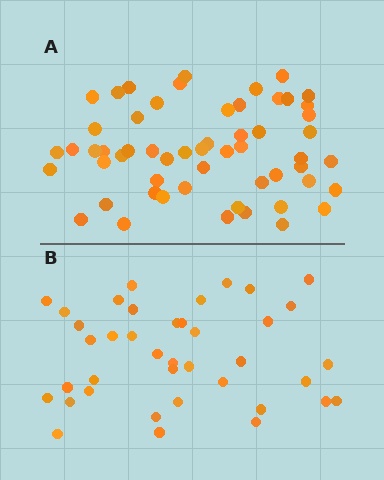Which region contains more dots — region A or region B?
Region A (the top region) has more dots.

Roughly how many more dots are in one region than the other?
Region A has approximately 15 more dots than region B.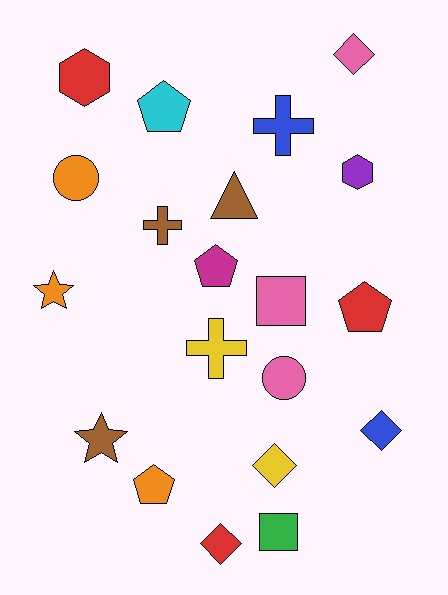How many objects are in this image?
There are 20 objects.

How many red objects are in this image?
There are 3 red objects.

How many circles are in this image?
There are 2 circles.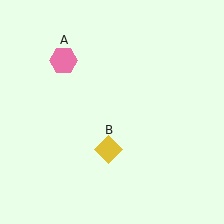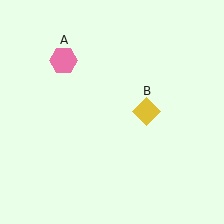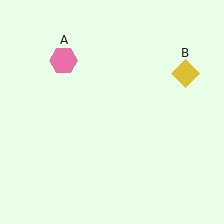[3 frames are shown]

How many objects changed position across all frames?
1 object changed position: yellow diamond (object B).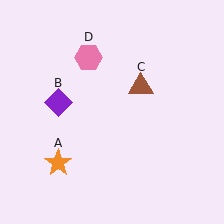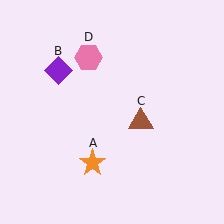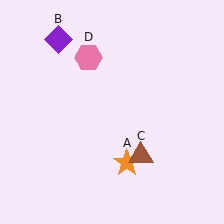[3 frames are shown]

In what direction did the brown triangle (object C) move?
The brown triangle (object C) moved down.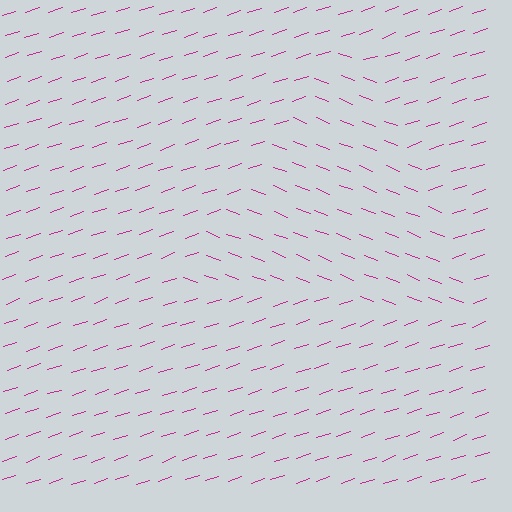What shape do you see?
I see a triangle.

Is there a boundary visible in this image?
Yes, there is a texture boundary formed by a change in line orientation.